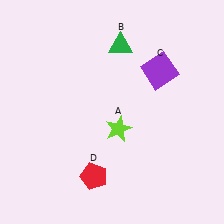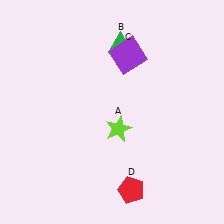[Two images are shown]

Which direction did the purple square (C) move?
The purple square (C) moved left.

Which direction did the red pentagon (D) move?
The red pentagon (D) moved right.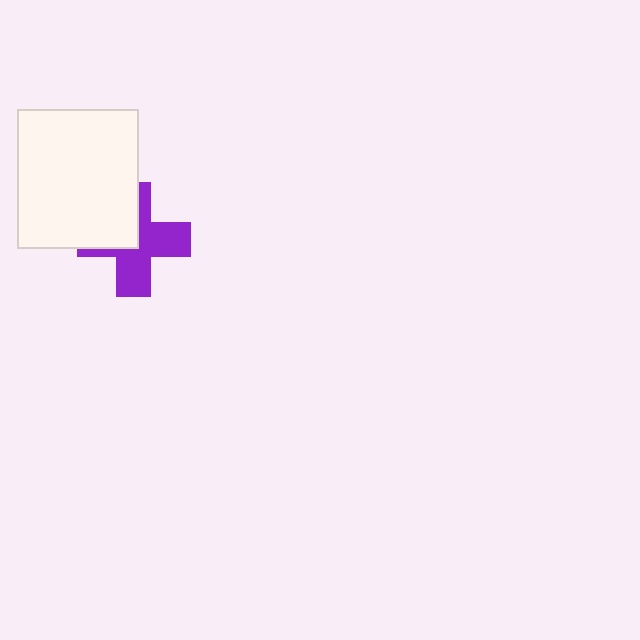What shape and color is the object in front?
The object in front is a white rectangle.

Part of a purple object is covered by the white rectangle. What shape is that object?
It is a cross.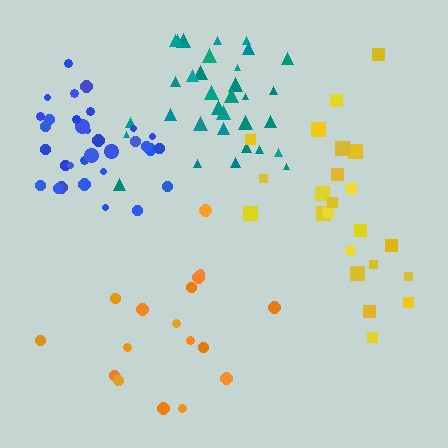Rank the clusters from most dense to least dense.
teal, blue, orange, yellow.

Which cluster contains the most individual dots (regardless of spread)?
Teal (33).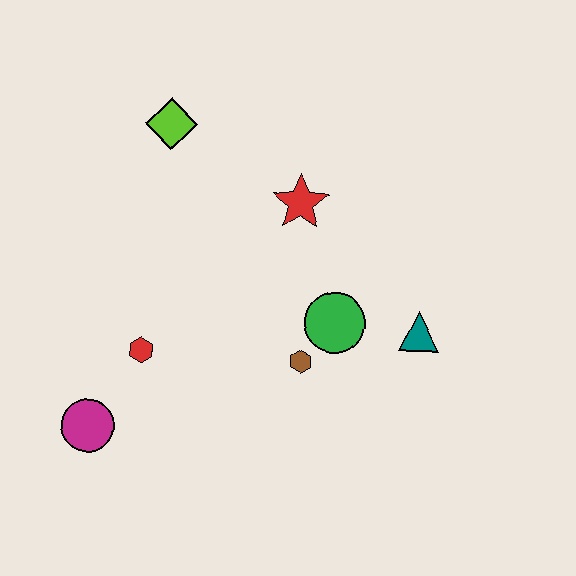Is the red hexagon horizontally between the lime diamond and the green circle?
No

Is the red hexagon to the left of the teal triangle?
Yes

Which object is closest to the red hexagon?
The magenta circle is closest to the red hexagon.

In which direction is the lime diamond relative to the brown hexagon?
The lime diamond is above the brown hexagon.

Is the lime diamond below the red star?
No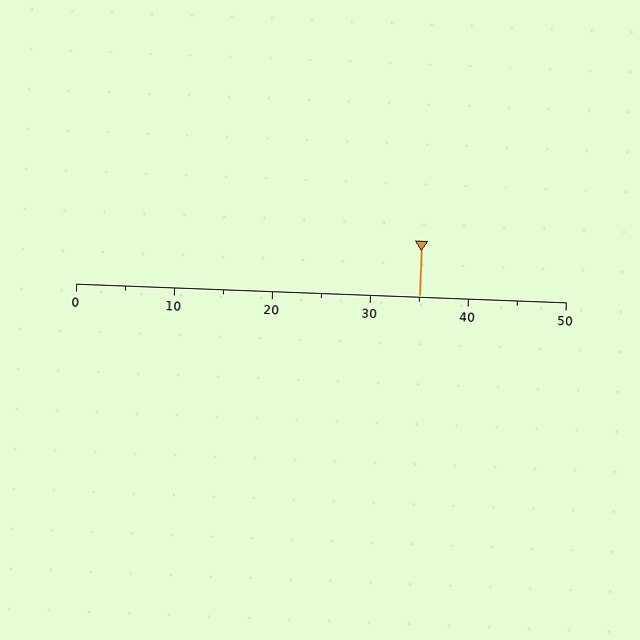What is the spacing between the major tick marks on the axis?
The major ticks are spaced 10 apart.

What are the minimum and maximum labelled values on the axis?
The axis runs from 0 to 50.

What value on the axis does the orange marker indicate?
The marker indicates approximately 35.